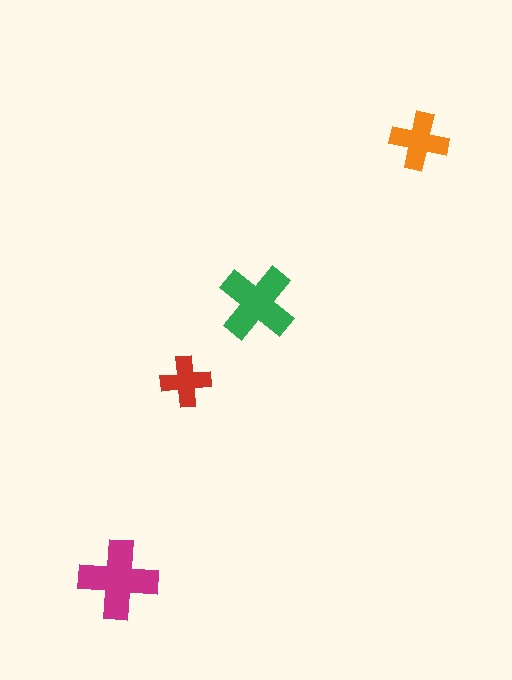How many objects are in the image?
There are 4 objects in the image.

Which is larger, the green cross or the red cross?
The green one.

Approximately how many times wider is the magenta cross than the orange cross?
About 1.5 times wider.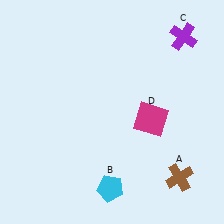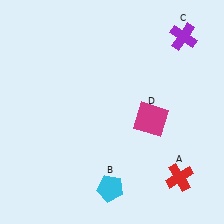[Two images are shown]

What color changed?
The cross (A) changed from brown in Image 1 to red in Image 2.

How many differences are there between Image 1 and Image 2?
There is 1 difference between the two images.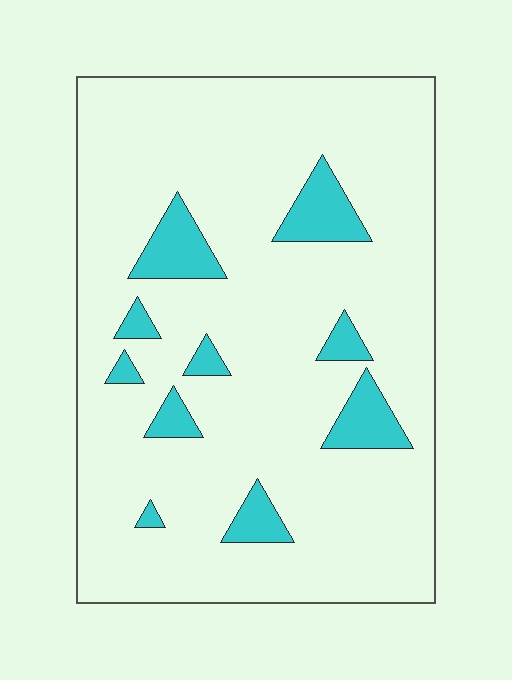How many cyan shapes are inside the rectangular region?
10.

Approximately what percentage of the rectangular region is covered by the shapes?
Approximately 10%.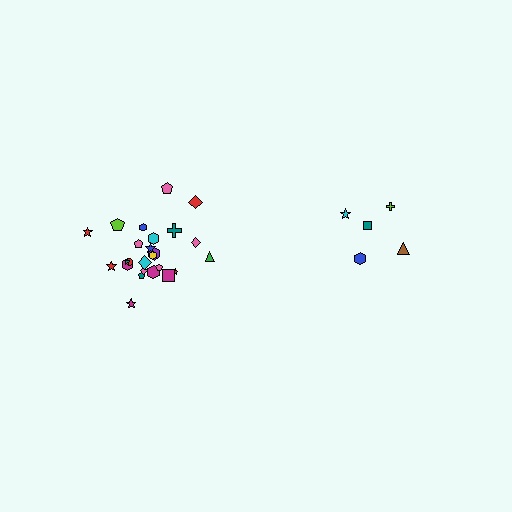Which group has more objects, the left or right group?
The left group.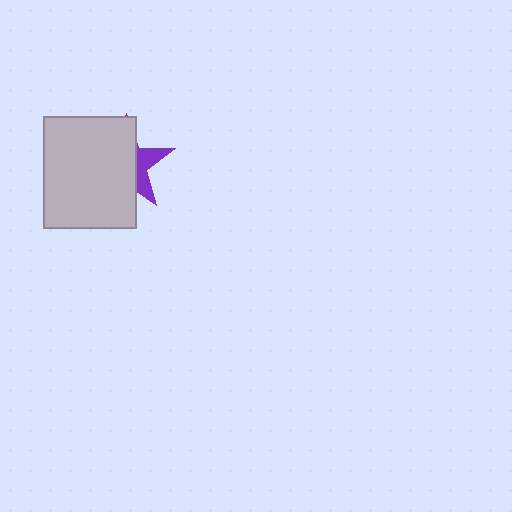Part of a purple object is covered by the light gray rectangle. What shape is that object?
It is a star.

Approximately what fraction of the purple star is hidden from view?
Roughly 70% of the purple star is hidden behind the light gray rectangle.